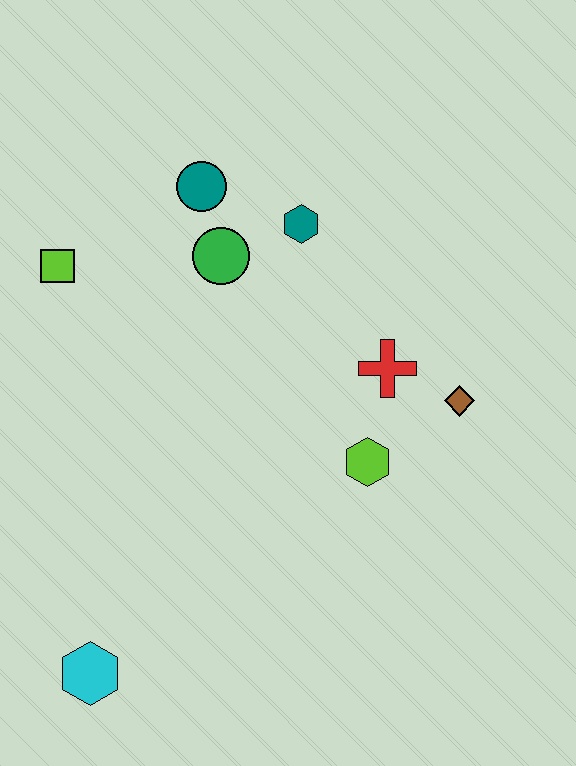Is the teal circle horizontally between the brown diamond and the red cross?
No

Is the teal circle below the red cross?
No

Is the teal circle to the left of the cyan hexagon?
No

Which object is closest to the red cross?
The brown diamond is closest to the red cross.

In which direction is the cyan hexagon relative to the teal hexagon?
The cyan hexagon is below the teal hexagon.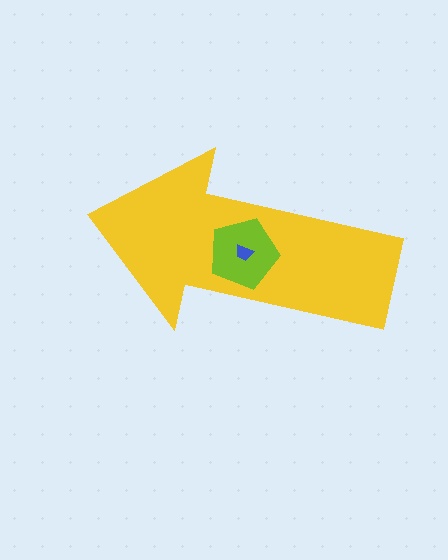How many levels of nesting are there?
3.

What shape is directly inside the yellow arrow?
The lime pentagon.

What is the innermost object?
The blue trapezoid.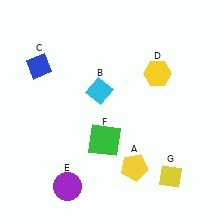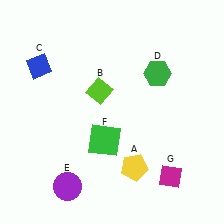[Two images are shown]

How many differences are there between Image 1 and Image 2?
There are 3 differences between the two images.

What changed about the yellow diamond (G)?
In Image 1, G is yellow. In Image 2, it changed to magenta.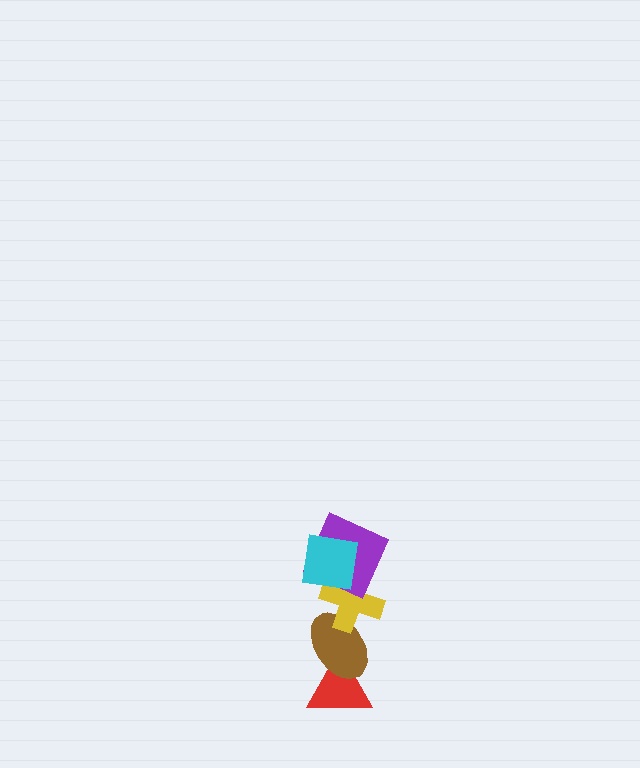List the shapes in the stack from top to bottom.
From top to bottom: the cyan square, the purple square, the yellow cross, the brown ellipse, the red triangle.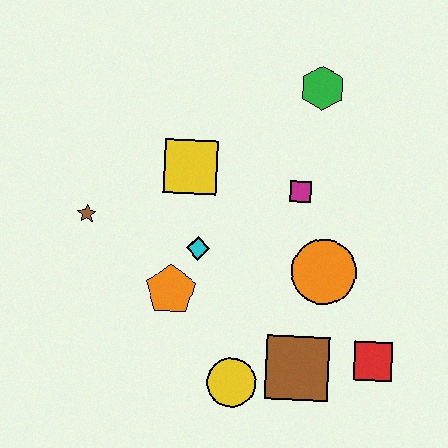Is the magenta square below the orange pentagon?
No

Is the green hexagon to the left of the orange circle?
Yes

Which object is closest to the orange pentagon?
The cyan diamond is closest to the orange pentagon.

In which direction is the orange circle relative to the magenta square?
The orange circle is below the magenta square.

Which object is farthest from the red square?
The brown star is farthest from the red square.